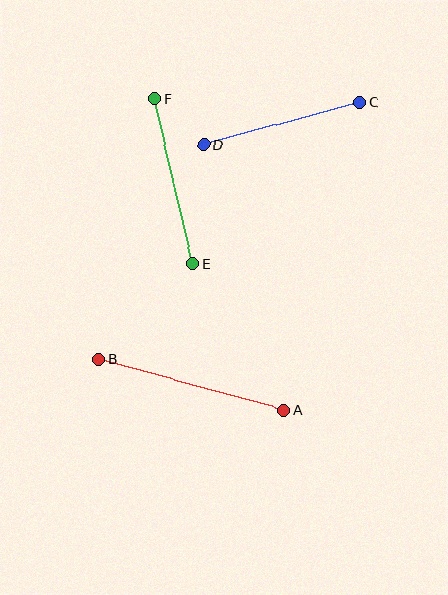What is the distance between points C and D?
The distance is approximately 162 pixels.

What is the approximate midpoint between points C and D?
The midpoint is at approximately (282, 124) pixels.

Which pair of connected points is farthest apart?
Points A and B are farthest apart.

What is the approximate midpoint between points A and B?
The midpoint is at approximately (192, 385) pixels.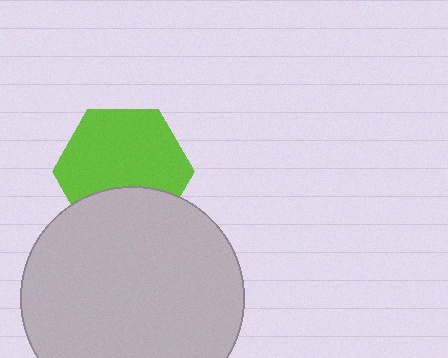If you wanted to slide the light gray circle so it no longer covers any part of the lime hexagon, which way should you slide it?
Slide it down — that is the most direct way to separate the two shapes.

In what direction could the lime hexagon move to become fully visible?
The lime hexagon could move up. That would shift it out from behind the light gray circle entirely.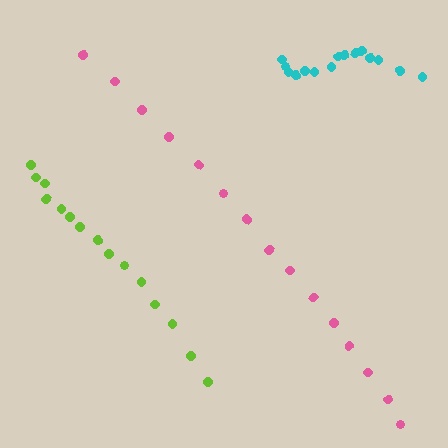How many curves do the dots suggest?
There are 3 distinct paths.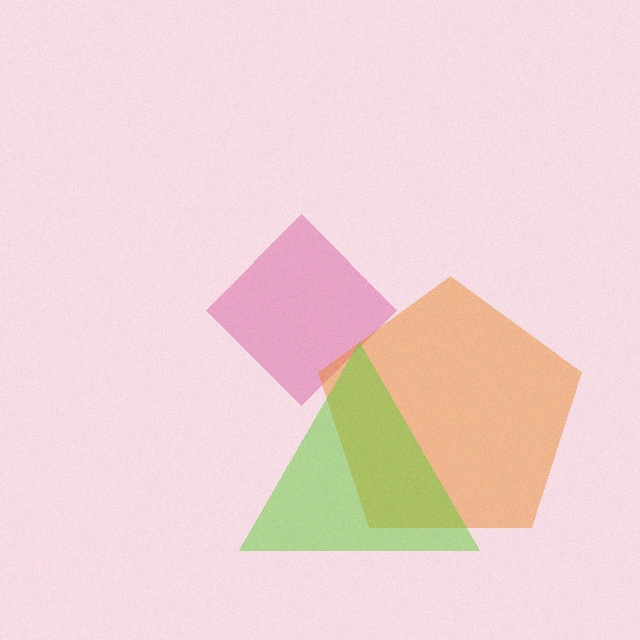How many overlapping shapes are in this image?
There are 3 overlapping shapes in the image.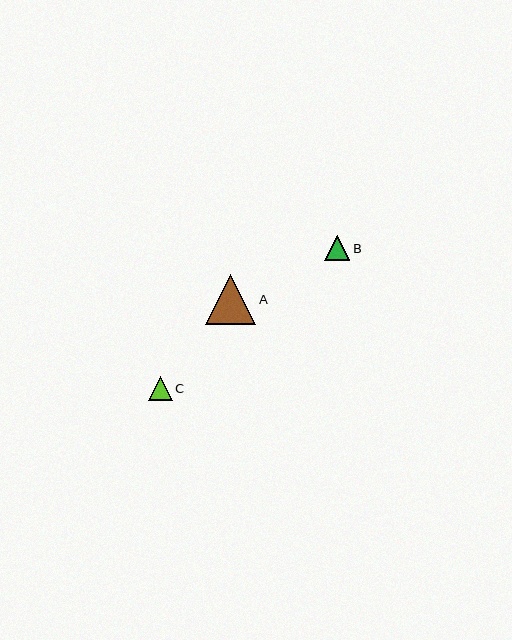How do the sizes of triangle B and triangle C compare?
Triangle B and triangle C are approximately the same size.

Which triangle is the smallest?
Triangle C is the smallest with a size of approximately 24 pixels.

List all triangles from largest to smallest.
From largest to smallest: A, B, C.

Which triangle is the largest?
Triangle A is the largest with a size of approximately 50 pixels.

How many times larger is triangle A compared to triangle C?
Triangle A is approximately 2.1 times the size of triangle C.